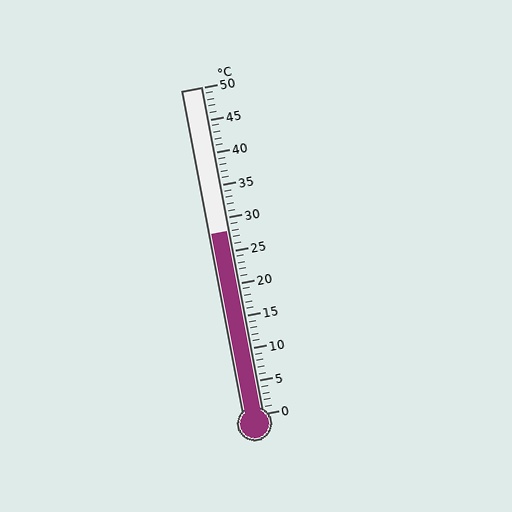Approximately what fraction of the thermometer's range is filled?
The thermometer is filled to approximately 55% of its range.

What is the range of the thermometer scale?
The thermometer scale ranges from 0°C to 50°C.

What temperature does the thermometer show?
The thermometer shows approximately 28°C.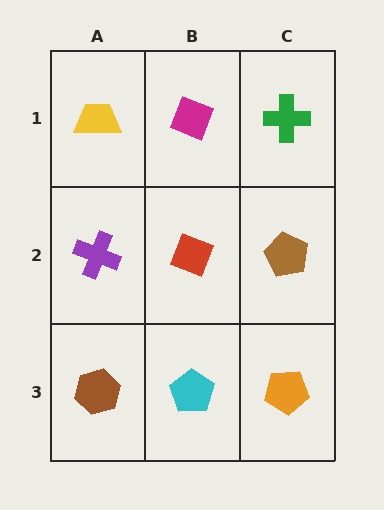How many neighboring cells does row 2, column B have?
4.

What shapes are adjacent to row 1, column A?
A purple cross (row 2, column A), a magenta diamond (row 1, column B).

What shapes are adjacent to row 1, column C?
A brown pentagon (row 2, column C), a magenta diamond (row 1, column B).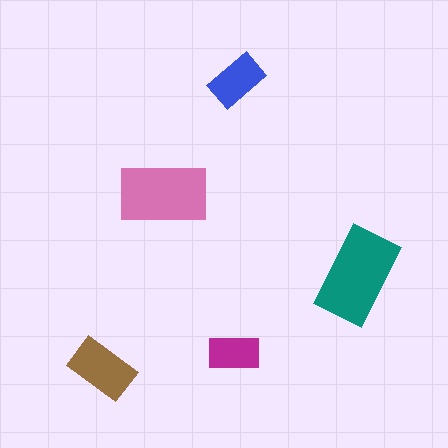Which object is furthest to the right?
The teal rectangle is rightmost.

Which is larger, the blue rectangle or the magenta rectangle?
The blue one.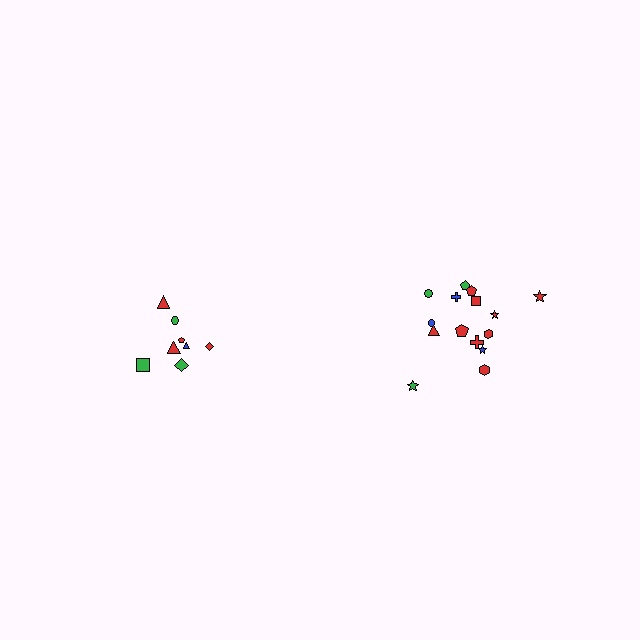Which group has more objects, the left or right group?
The right group.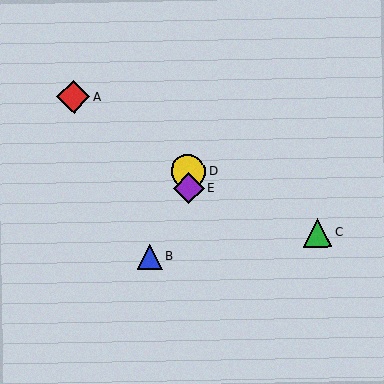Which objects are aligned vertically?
Objects D, E are aligned vertically.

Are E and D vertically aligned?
Yes, both are at x≈189.